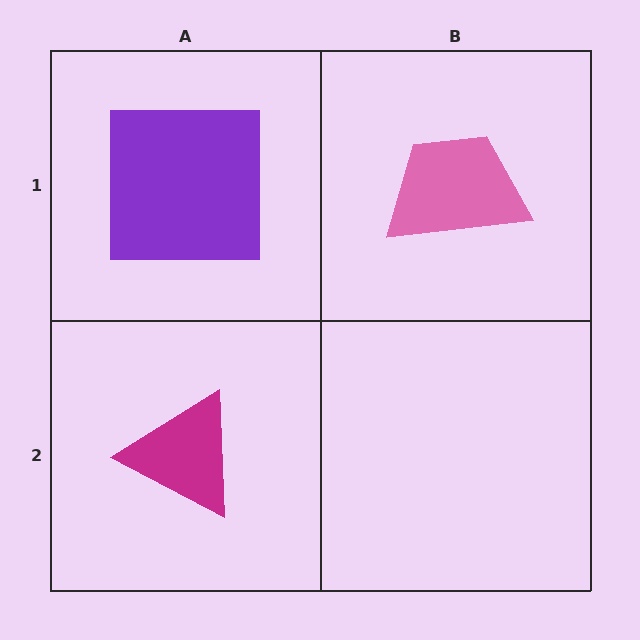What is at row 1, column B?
A pink trapezoid.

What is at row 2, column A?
A magenta triangle.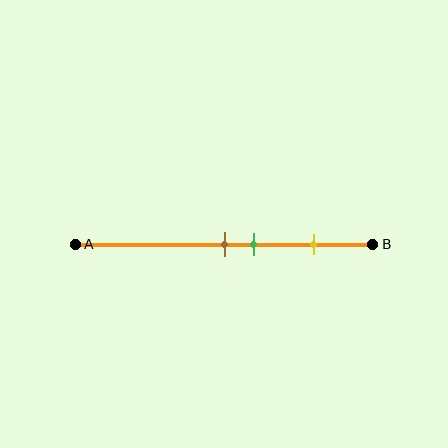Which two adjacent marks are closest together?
The brown and green marks are the closest adjacent pair.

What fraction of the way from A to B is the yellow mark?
The yellow mark is approximately 80% (0.8) of the way from A to B.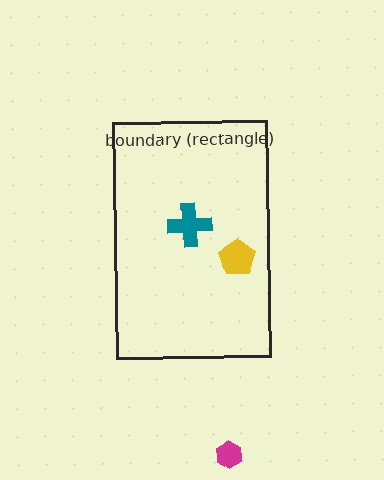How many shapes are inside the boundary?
2 inside, 1 outside.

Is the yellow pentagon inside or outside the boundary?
Inside.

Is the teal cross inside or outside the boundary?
Inside.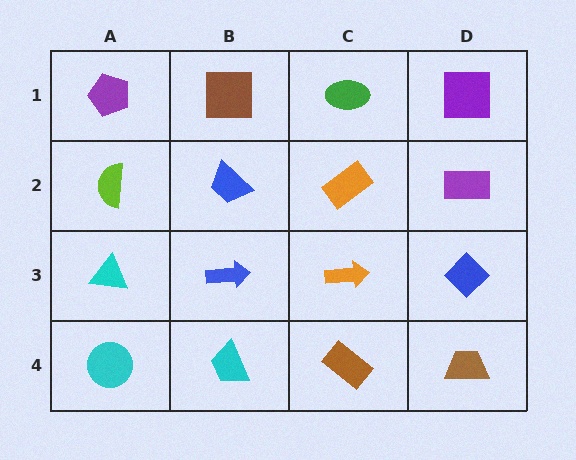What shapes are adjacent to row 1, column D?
A purple rectangle (row 2, column D), a green ellipse (row 1, column C).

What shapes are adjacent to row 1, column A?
A lime semicircle (row 2, column A), a brown square (row 1, column B).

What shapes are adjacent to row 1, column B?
A blue trapezoid (row 2, column B), a purple pentagon (row 1, column A), a green ellipse (row 1, column C).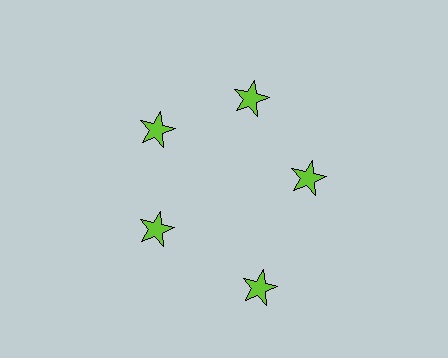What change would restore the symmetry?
The symmetry would be restored by moving it inward, back onto the ring so that all 5 stars sit at equal angles and equal distance from the center.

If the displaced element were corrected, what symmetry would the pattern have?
It would have 5-fold rotational symmetry — the pattern would map onto itself every 72 degrees.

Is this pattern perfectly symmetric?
No. The 5 lime stars are arranged in a ring, but one element near the 5 o'clock position is pushed outward from the center, breaking the 5-fold rotational symmetry.